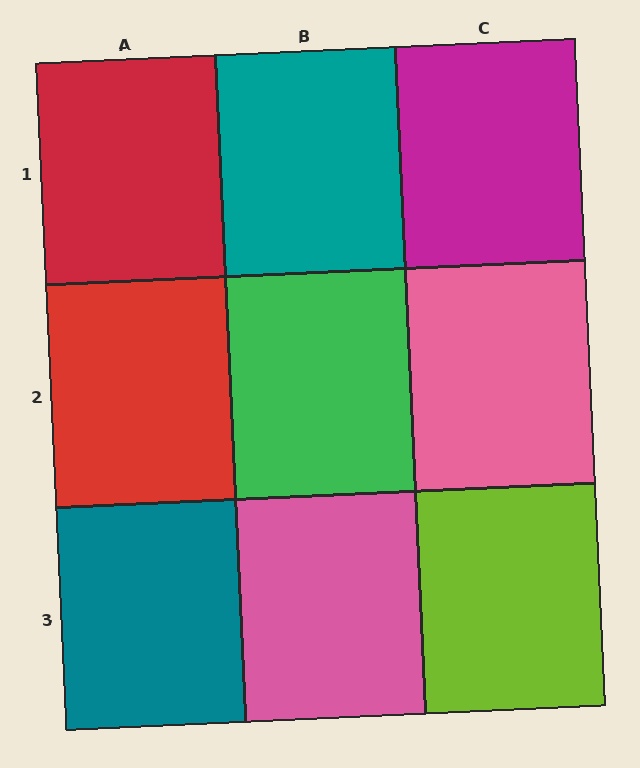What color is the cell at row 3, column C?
Lime.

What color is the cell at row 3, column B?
Pink.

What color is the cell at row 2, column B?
Green.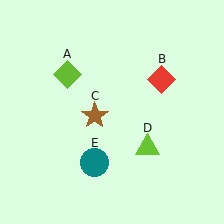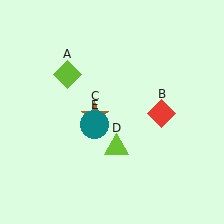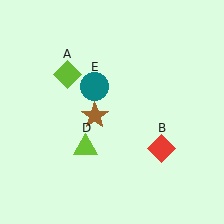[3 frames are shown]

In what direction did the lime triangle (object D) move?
The lime triangle (object D) moved left.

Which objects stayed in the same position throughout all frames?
Lime diamond (object A) and brown star (object C) remained stationary.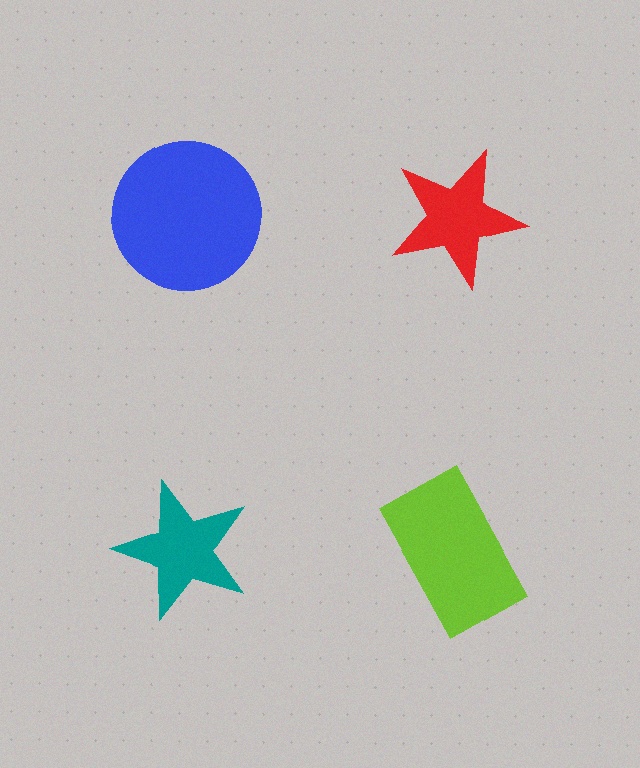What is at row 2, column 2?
A lime rectangle.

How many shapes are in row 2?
2 shapes.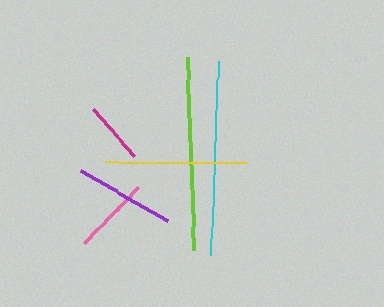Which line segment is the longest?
The cyan line is the longest at approximately 194 pixels.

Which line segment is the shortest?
The magenta line is the shortest at approximately 62 pixels.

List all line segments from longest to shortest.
From longest to shortest: cyan, lime, yellow, purple, pink, magenta.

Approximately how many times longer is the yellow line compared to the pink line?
The yellow line is approximately 1.8 times the length of the pink line.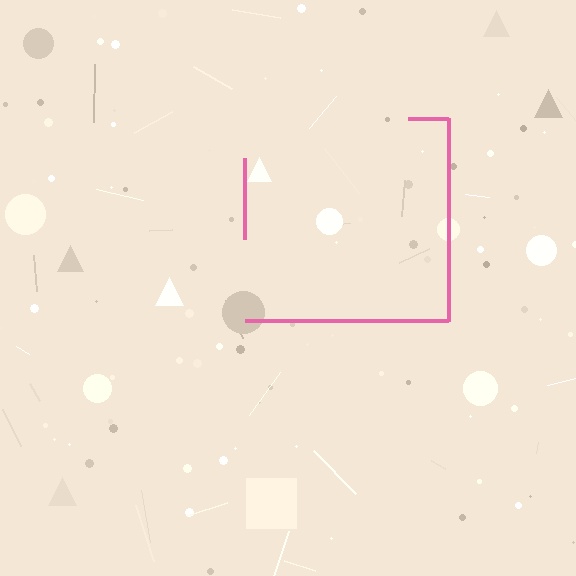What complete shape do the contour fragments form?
The contour fragments form a square.